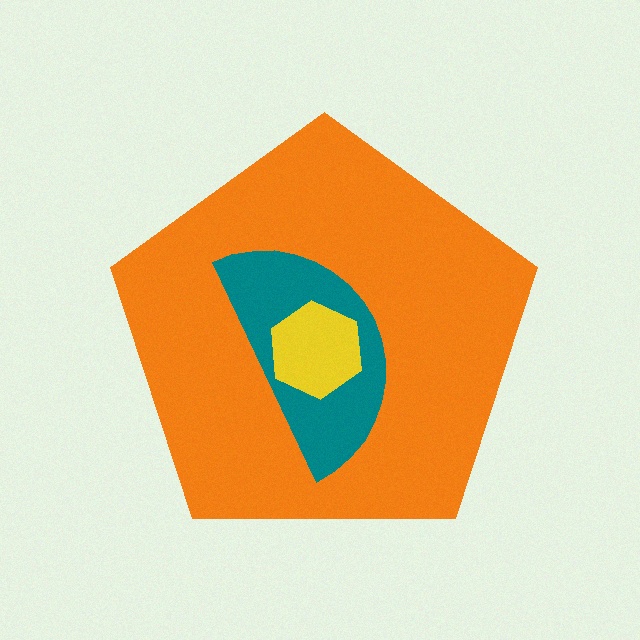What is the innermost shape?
The yellow hexagon.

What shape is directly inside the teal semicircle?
The yellow hexagon.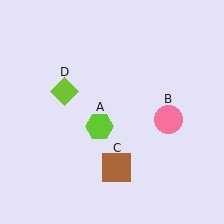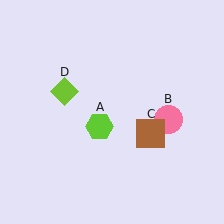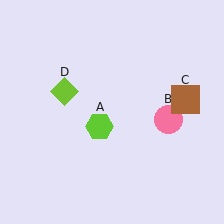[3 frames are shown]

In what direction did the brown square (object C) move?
The brown square (object C) moved up and to the right.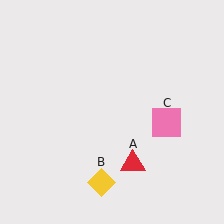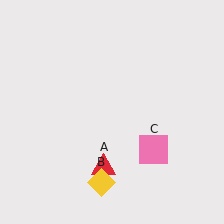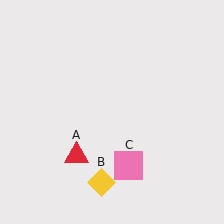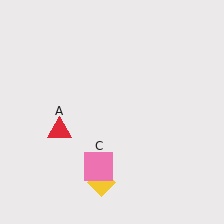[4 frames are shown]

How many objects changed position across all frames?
2 objects changed position: red triangle (object A), pink square (object C).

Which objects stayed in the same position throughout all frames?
Yellow diamond (object B) remained stationary.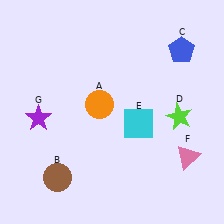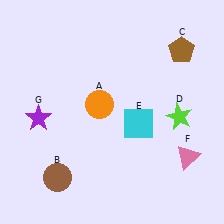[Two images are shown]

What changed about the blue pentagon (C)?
In Image 1, C is blue. In Image 2, it changed to brown.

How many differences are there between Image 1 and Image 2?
There is 1 difference between the two images.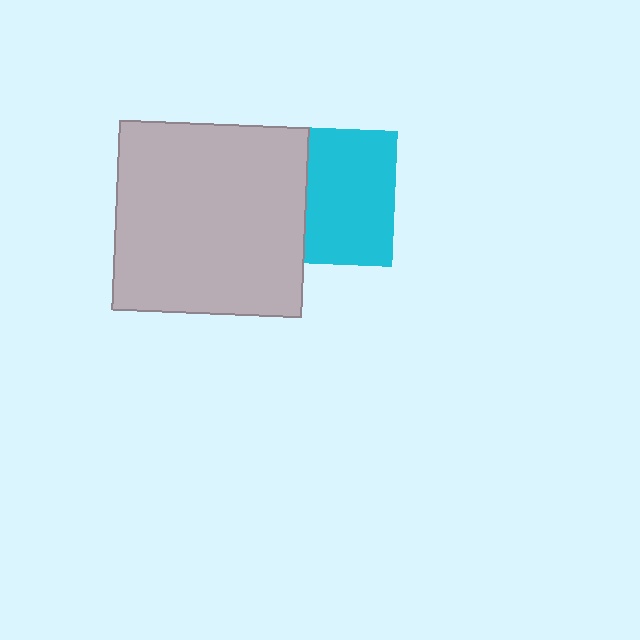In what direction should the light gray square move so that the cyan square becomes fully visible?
The light gray square should move left. That is the shortest direction to clear the overlap and leave the cyan square fully visible.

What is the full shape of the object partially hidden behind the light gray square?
The partially hidden object is a cyan square.